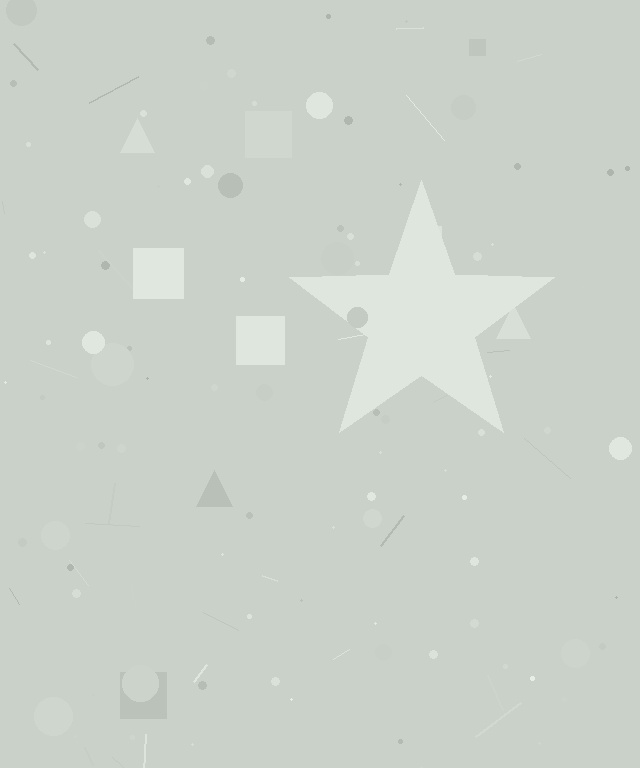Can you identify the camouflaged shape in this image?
The camouflaged shape is a star.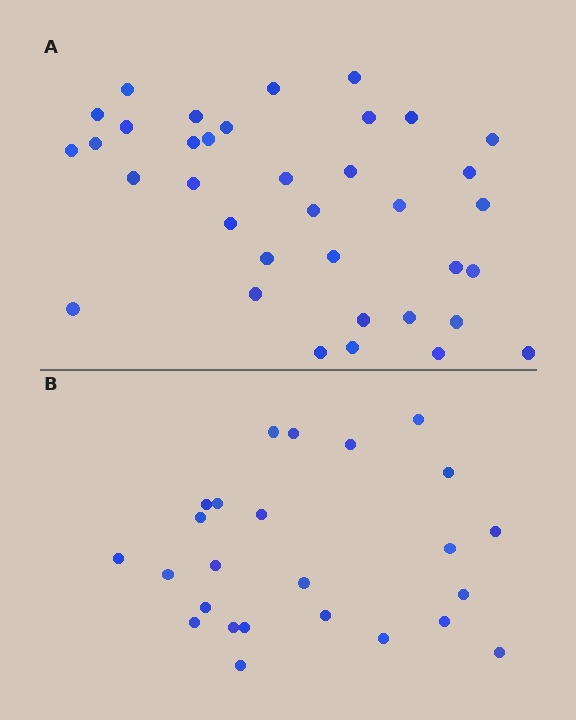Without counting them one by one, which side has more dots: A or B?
Region A (the top region) has more dots.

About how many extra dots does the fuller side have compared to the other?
Region A has roughly 12 or so more dots than region B.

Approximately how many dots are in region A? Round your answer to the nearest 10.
About 40 dots. (The exact count is 36, which rounds to 40.)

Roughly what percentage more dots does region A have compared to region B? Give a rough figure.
About 45% more.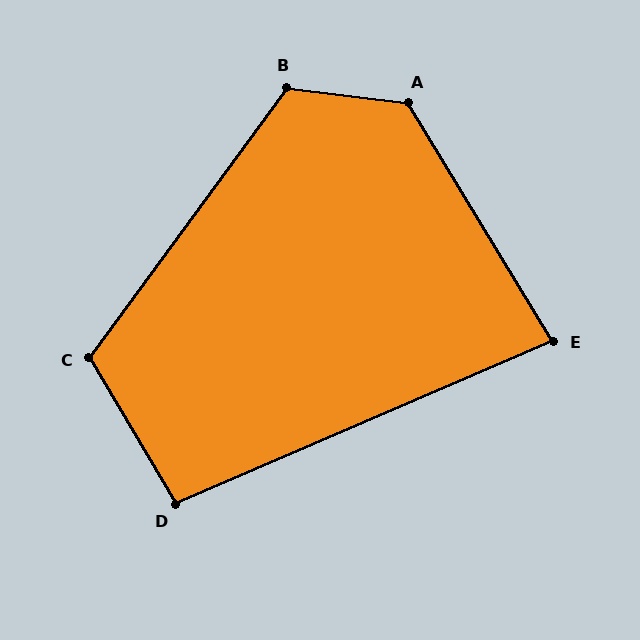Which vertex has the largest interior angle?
A, at approximately 128 degrees.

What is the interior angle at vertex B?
Approximately 119 degrees (obtuse).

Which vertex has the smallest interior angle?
E, at approximately 82 degrees.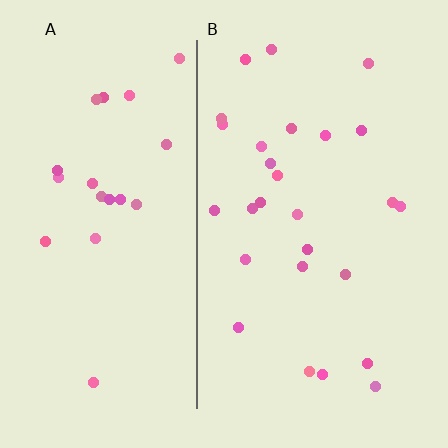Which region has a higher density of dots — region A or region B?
B (the right).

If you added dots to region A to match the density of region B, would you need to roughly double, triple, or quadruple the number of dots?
Approximately double.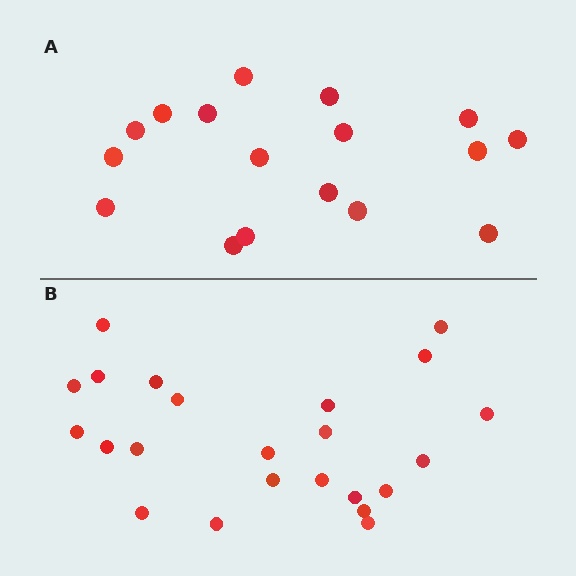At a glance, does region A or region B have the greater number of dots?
Region B (the bottom region) has more dots.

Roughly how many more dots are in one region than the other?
Region B has about 6 more dots than region A.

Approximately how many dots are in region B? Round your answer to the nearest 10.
About 20 dots. (The exact count is 23, which rounds to 20.)